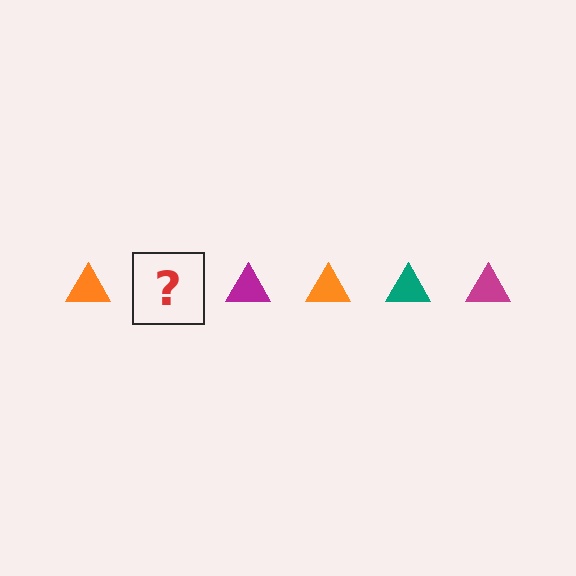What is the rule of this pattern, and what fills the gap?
The rule is that the pattern cycles through orange, teal, magenta triangles. The gap should be filled with a teal triangle.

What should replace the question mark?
The question mark should be replaced with a teal triangle.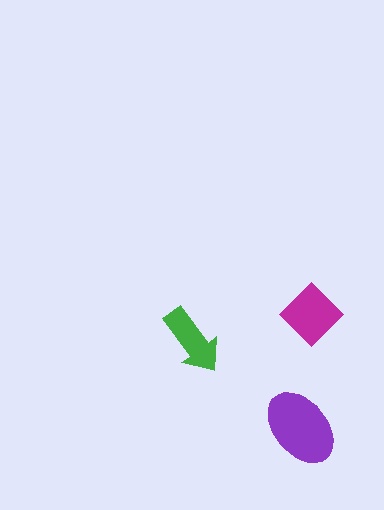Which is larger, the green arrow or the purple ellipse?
The purple ellipse.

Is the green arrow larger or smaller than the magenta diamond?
Smaller.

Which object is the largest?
The purple ellipse.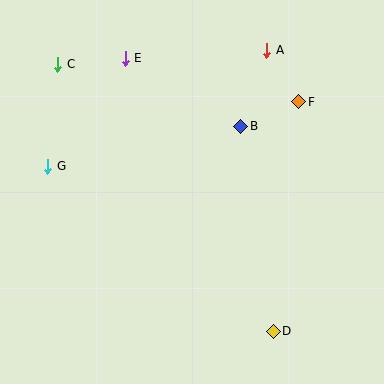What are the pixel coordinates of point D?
Point D is at (273, 331).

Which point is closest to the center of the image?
Point B at (241, 126) is closest to the center.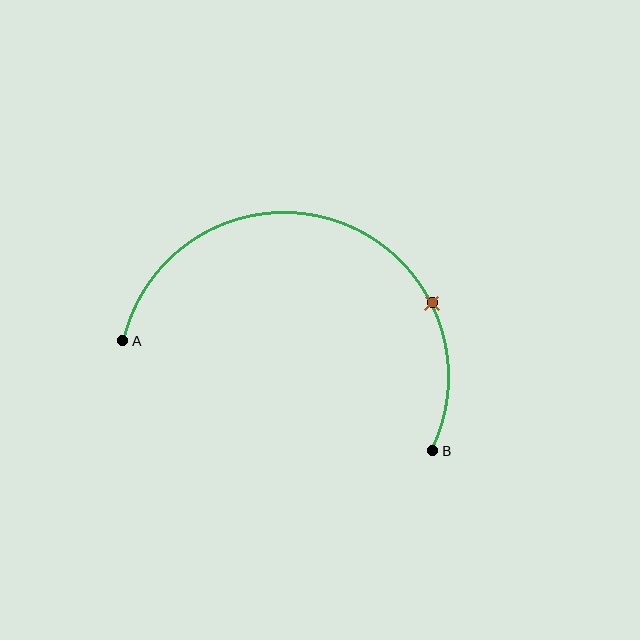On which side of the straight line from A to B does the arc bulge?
The arc bulges above the straight line connecting A and B.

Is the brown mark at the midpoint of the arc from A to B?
No. The brown mark lies on the arc but is closer to endpoint B. The arc midpoint would be at the point on the curve equidistant along the arc from both A and B.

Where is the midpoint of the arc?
The arc midpoint is the point on the curve farthest from the straight line joining A and B. It sits above that line.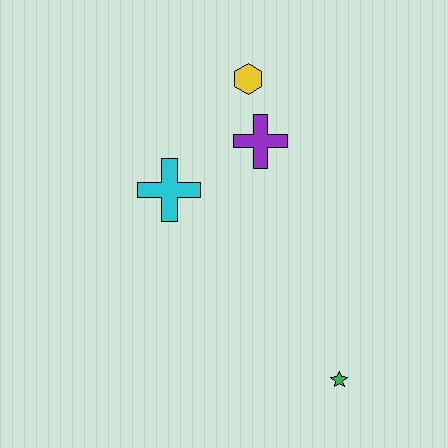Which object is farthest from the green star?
The yellow hexagon is farthest from the green star.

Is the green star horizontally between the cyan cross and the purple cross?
No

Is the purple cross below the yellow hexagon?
Yes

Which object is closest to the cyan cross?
The purple cross is closest to the cyan cross.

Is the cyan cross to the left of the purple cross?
Yes